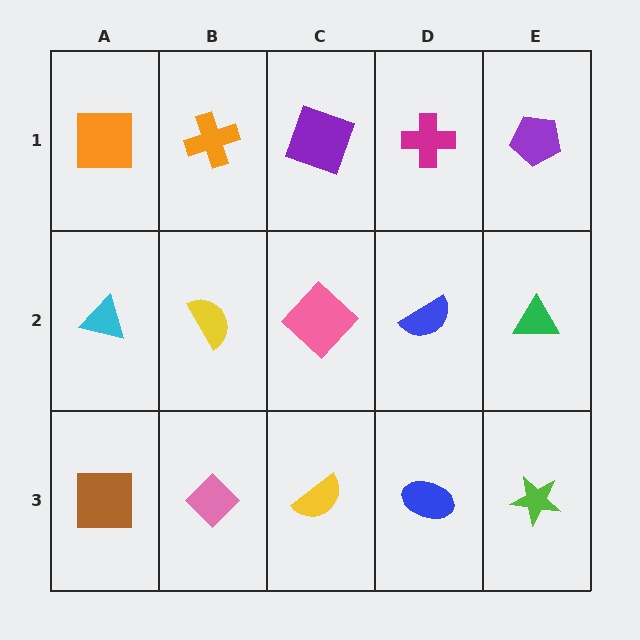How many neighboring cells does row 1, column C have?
3.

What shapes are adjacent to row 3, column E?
A green triangle (row 2, column E), a blue ellipse (row 3, column D).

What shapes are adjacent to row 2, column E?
A purple pentagon (row 1, column E), a lime star (row 3, column E), a blue semicircle (row 2, column D).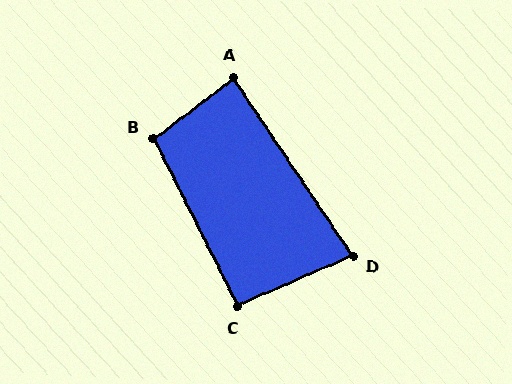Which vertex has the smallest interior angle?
D, at approximately 80 degrees.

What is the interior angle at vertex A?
Approximately 87 degrees (approximately right).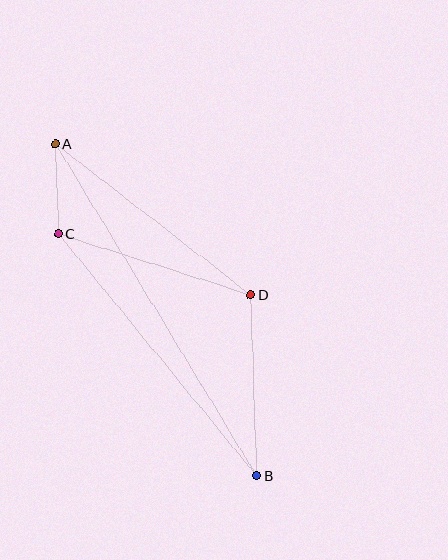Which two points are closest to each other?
Points A and C are closest to each other.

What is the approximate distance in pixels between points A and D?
The distance between A and D is approximately 247 pixels.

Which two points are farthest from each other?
Points A and B are farthest from each other.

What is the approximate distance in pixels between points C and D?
The distance between C and D is approximately 202 pixels.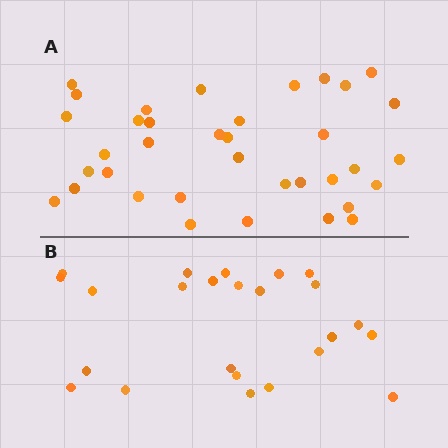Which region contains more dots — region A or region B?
Region A (the top region) has more dots.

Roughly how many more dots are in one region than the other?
Region A has roughly 12 or so more dots than region B.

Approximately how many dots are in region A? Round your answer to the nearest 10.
About 40 dots. (The exact count is 36, which rounds to 40.)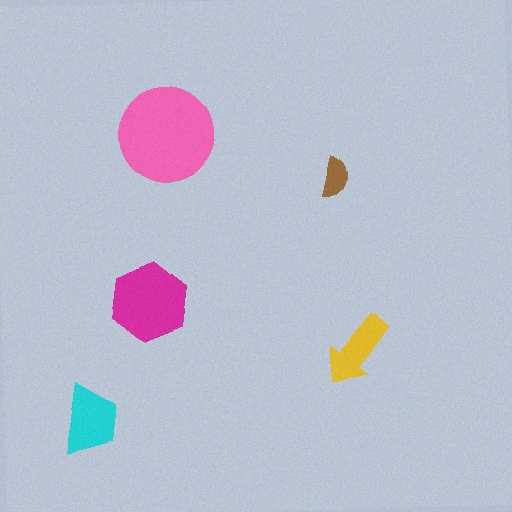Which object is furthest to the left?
The cyan trapezoid is leftmost.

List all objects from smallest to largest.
The brown semicircle, the yellow arrow, the cyan trapezoid, the magenta hexagon, the pink circle.